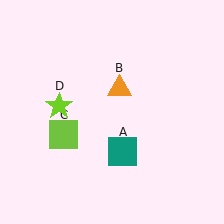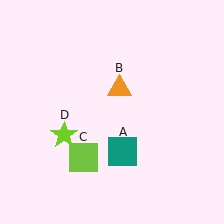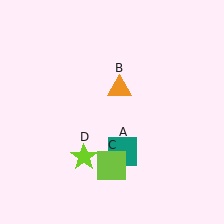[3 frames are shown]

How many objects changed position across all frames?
2 objects changed position: lime square (object C), lime star (object D).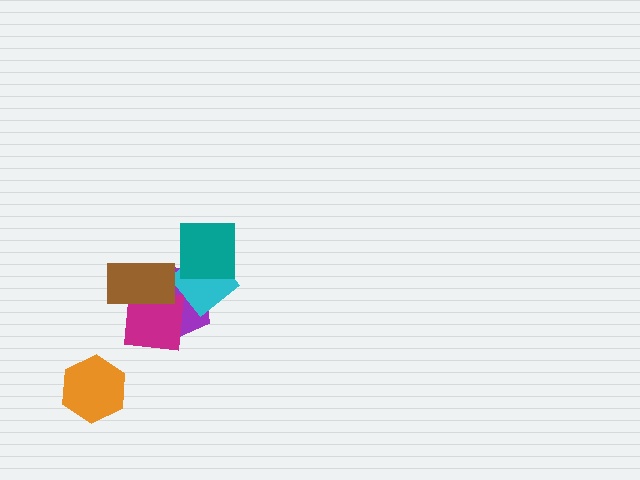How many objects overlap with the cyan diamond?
3 objects overlap with the cyan diamond.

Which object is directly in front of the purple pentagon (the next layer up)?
The cyan diamond is directly in front of the purple pentagon.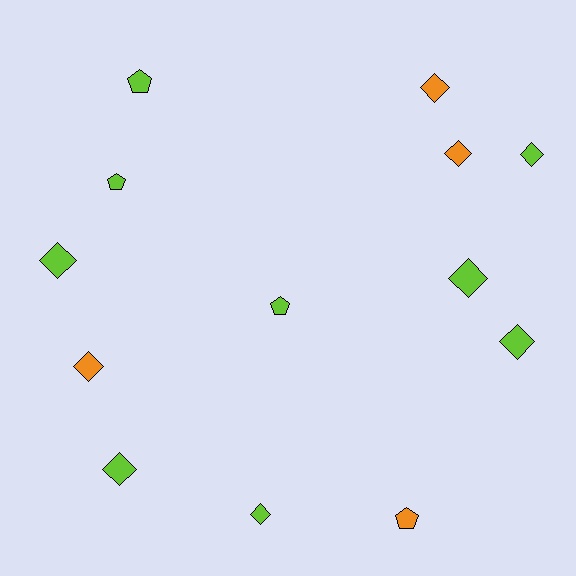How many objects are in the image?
There are 13 objects.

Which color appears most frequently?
Lime, with 9 objects.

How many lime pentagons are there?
There are 3 lime pentagons.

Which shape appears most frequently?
Diamond, with 9 objects.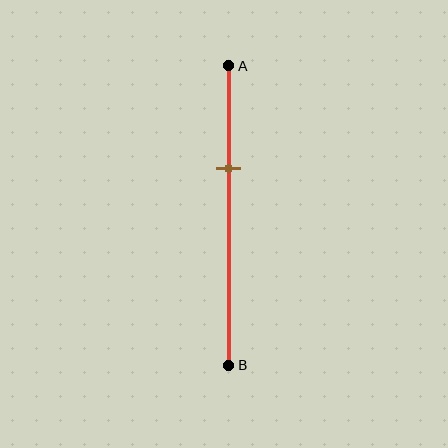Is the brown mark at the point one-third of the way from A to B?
Yes, the mark is approximately at the one-third point.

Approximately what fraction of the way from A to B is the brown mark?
The brown mark is approximately 35% of the way from A to B.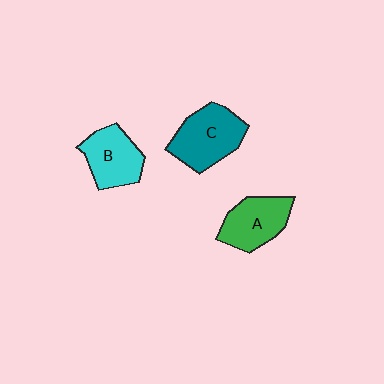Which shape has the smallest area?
Shape B (cyan).